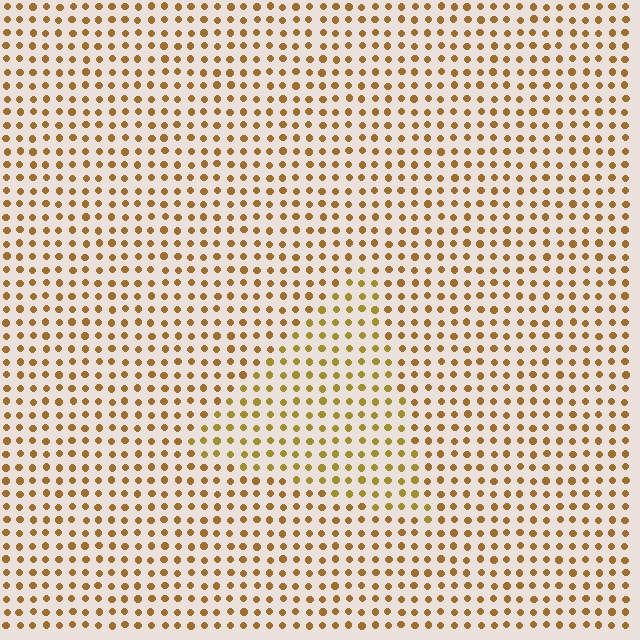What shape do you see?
I see a triangle.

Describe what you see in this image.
The image is filled with small brown elements in a uniform arrangement. A triangle-shaped region is visible where the elements are tinted to a slightly different hue, forming a subtle color boundary.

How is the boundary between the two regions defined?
The boundary is defined purely by a slight shift in hue (about 18 degrees). Spacing, size, and orientation are identical on both sides.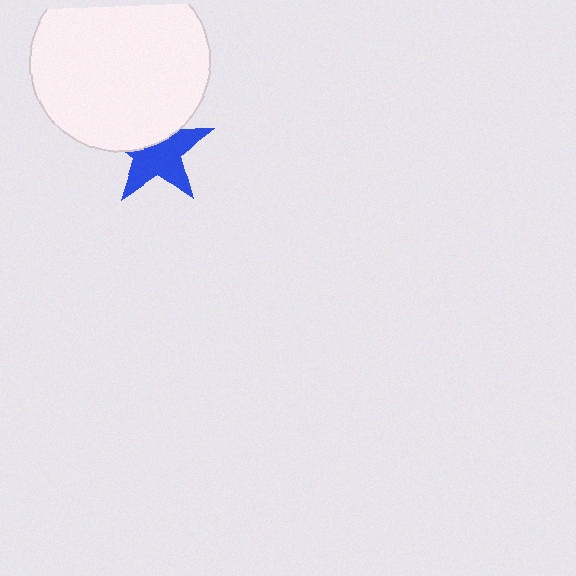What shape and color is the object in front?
The object in front is a white circle.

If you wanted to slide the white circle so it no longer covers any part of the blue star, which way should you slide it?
Slide it up — that is the most direct way to separate the two shapes.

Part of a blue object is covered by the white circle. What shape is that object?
It is a star.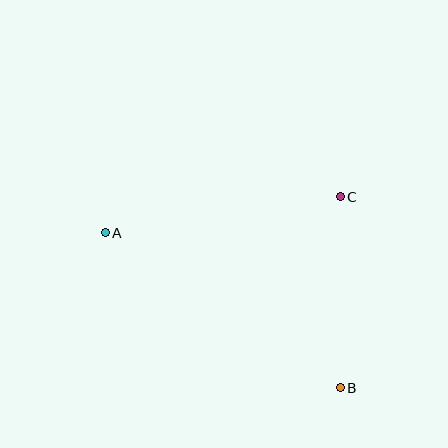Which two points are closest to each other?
Points B and C are closest to each other.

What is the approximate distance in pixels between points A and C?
The distance between A and C is approximately 238 pixels.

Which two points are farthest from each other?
Points A and B are farthest from each other.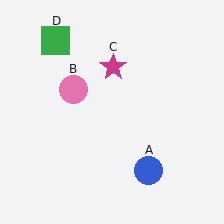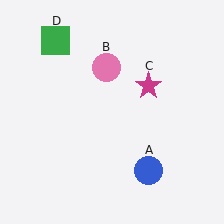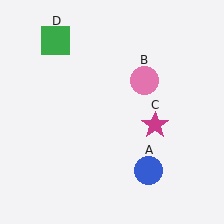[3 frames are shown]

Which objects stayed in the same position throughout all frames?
Blue circle (object A) and green square (object D) remained stationary.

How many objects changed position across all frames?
2 objects changed position: pink circle (object B), magenta star (object C).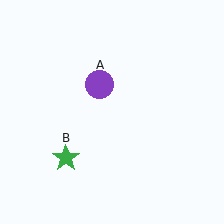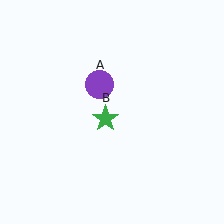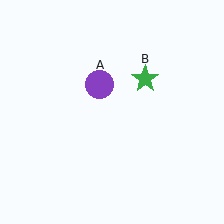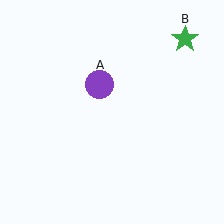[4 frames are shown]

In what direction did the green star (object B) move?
The green star (object B) moved up and to the right.